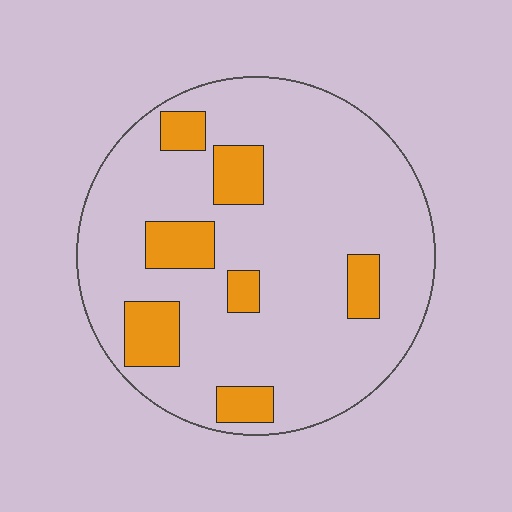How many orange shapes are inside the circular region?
7.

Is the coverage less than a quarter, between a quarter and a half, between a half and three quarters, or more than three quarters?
Less than a quarter.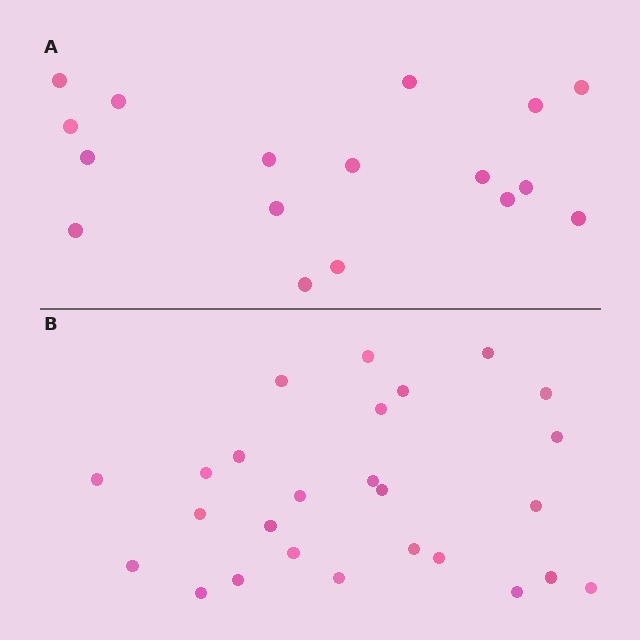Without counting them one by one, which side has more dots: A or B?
Region B (the bottom region) has more dots.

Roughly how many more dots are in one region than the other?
Region B has roughly 8 or so more dots than region A.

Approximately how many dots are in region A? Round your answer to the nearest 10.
About 20 dots. (The exact count is 17, which rounds to 20.)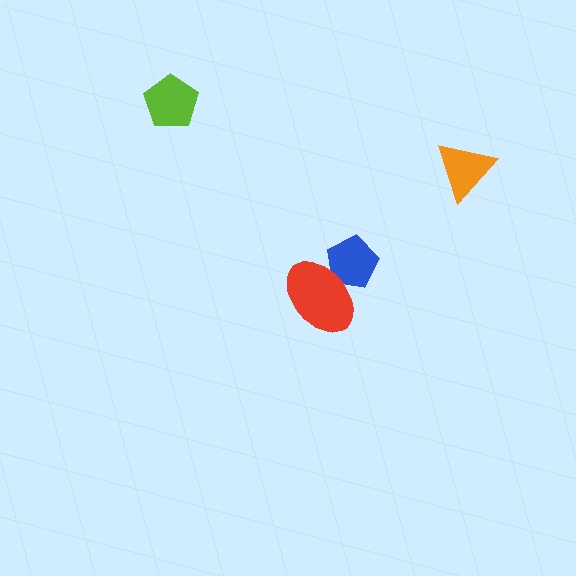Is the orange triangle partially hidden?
No, no other shape covers it.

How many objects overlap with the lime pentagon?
0 objects overlap with the lime pentagon.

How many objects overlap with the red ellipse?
1 object overlaps with the red ellipse.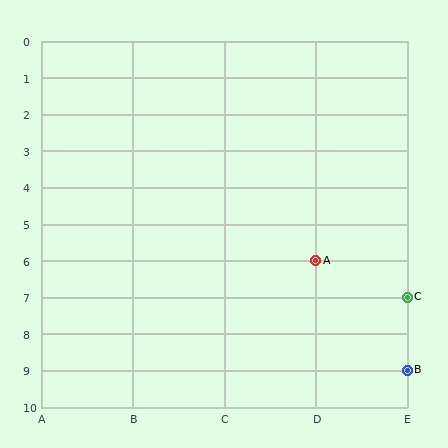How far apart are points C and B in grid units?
Points C and B are 2 rows apart.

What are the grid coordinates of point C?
Point C is at grid coordinates (E, 7).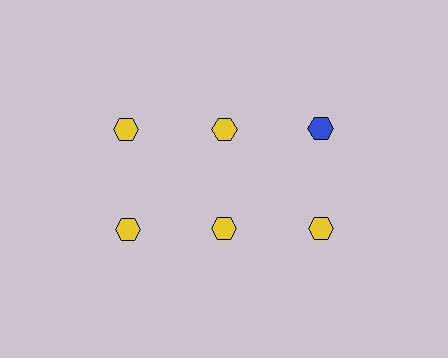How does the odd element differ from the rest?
It has a different color: blue instead of yellow.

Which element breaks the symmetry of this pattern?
The blue hexagon in the top row, center column breaks the symmetry. All other shapes are yellow hexagons.